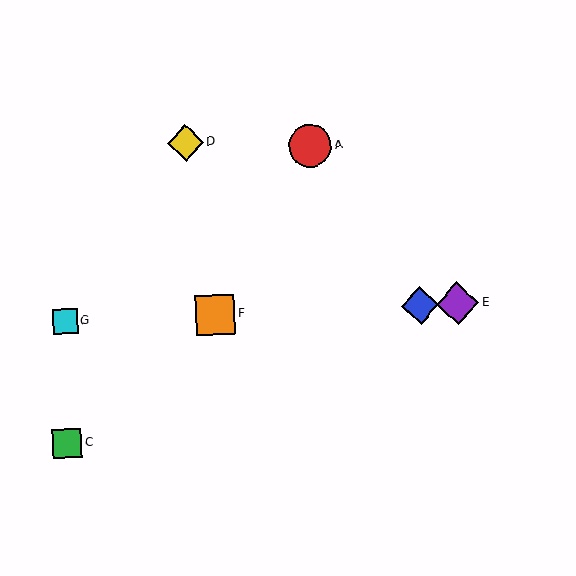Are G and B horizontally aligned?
Yes, both are at y≈322.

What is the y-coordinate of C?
Object C is at y≈444.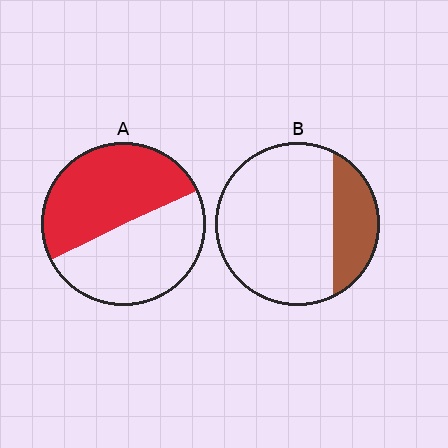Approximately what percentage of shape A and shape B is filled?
A is approximately 50% and B is approximately 25%.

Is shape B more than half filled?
No.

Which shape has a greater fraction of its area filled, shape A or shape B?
Shape A.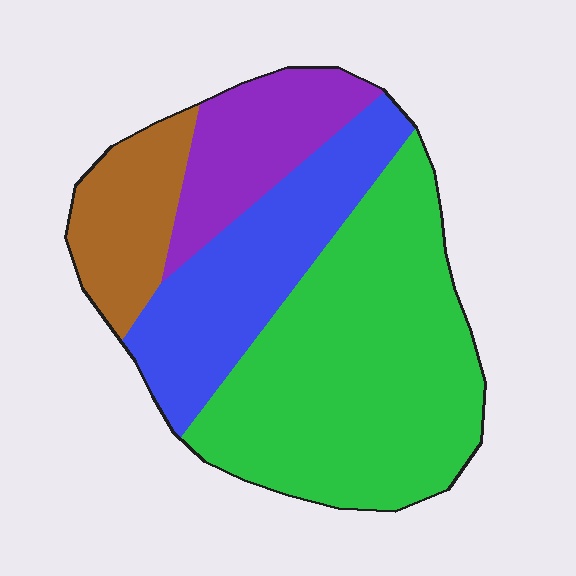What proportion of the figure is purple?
Purple covers roughly 15% of the figure.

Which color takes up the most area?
Green, at roughly 50%.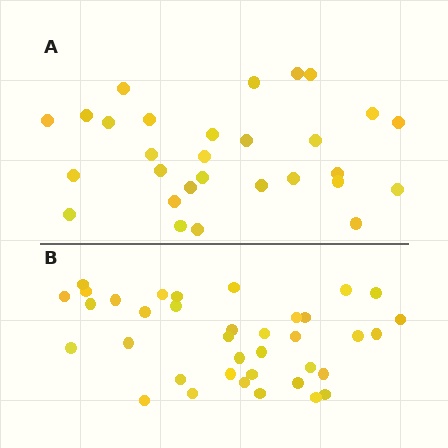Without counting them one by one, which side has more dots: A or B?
Region B (the bottom region) has more dots.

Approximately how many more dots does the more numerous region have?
Region B has roughly 8 or so more dots than region A.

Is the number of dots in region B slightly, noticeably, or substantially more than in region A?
Region B has noticeably more, but not dramatically so. The ratio is roughly 1.3 to 1.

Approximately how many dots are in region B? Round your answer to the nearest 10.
About 40 dots. (The exact count is 37, which rounds to 40.)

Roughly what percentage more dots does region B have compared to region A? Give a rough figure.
About 30% more.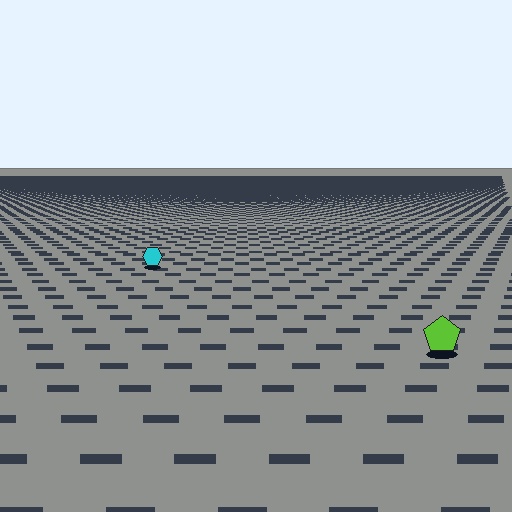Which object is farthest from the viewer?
The cyan hexagon is farthest from the viewer. It appears smaller and the ground texture around it is denser.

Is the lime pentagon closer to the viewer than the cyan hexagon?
Yes. The lime pentagon is closer — you can tell from the texture gradient: the ground texture is coarser near it.